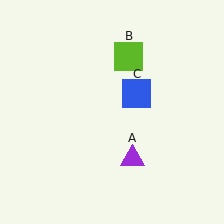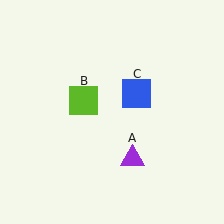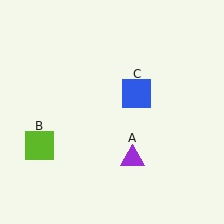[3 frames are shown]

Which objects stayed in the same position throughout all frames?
Purple triangle (object A) and blue square (object C) remained stationary.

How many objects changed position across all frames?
1 object changed position: lime square (object B).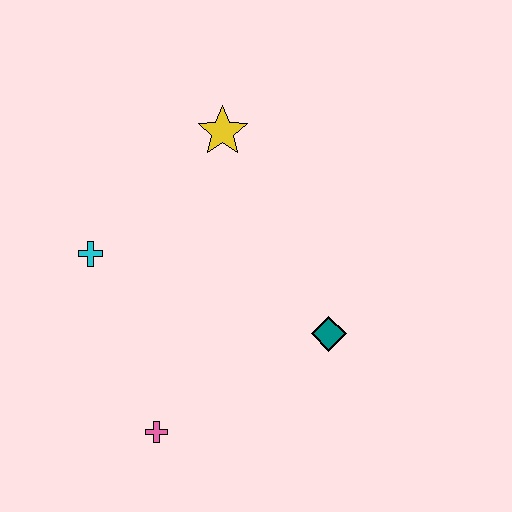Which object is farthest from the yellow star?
The pink cross is farthest from the yellow star.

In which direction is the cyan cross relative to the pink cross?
The cyan cross is above the pink cross.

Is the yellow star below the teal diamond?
No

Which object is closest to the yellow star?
The cyan cross is closest to the yellow star.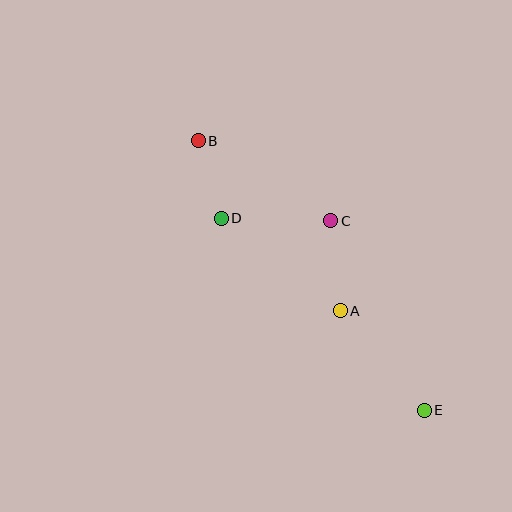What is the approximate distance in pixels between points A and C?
The distance between A and C is approximately 91 pixels.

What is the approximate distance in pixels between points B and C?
The distance between B and C is approximately 155 pixels.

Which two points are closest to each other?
Points B and D are closest to each other.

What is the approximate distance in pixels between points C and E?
The distance between C and E is approximately 211 pixels.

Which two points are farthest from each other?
Points B and E are farthest from each other.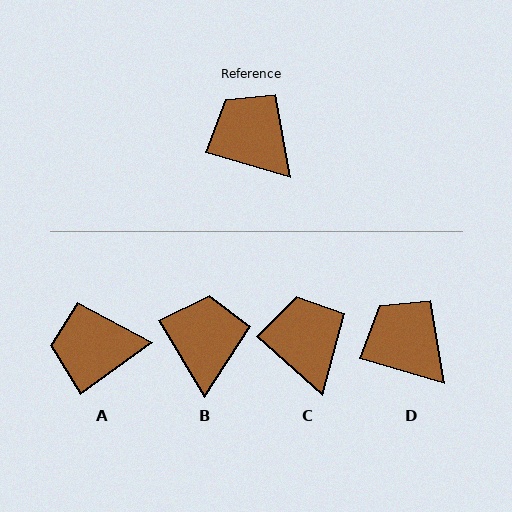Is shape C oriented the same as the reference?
No, it is off by about 25 degrees.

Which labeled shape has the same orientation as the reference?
D.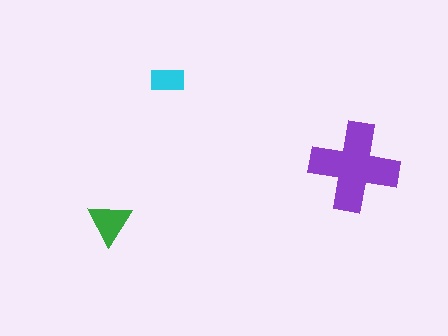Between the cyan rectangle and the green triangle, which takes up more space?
The green triangle.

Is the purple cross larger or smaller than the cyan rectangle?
Larger.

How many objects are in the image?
There are 3 objects in the image.